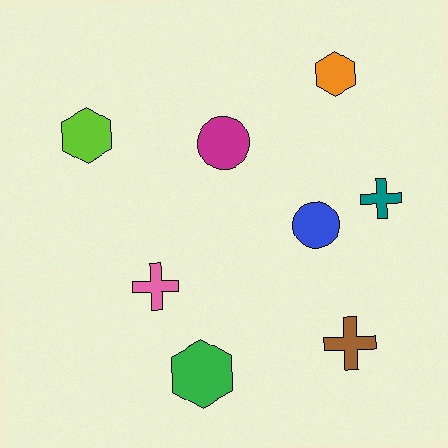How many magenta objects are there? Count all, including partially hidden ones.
There is 1 magenta object.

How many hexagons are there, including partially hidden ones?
There are 3 hexagons.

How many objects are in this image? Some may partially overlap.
There are 8 objects.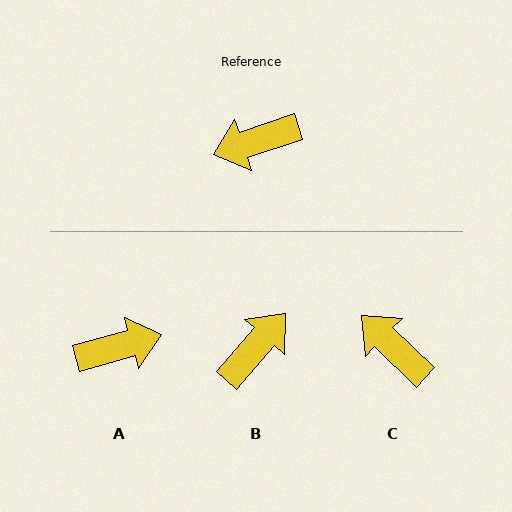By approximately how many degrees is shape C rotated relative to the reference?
Approximately 62 degrees clockwise.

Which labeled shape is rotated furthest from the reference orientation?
A, about 177 degrees away.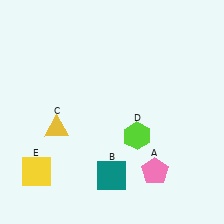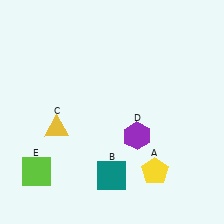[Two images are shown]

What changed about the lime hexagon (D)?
In Image 1, D is lime. In Image 2, it changed to purple.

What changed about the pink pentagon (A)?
In Image 1, A is pink. In Image 2, it changed to yellow.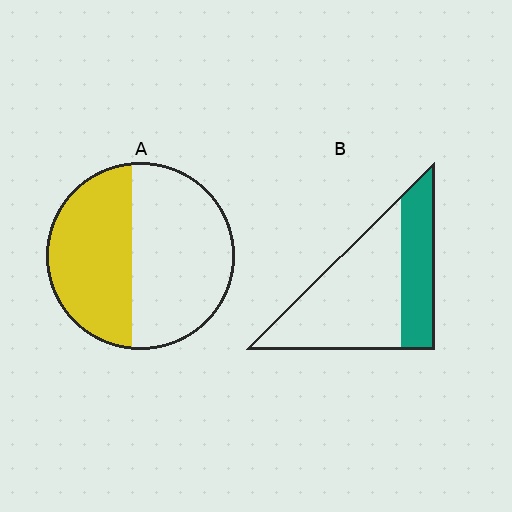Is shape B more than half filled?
No.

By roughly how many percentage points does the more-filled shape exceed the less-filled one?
By roughly 10 percentage points (A over B).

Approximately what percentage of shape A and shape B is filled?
A is approximately 45% and B is approximately 35%.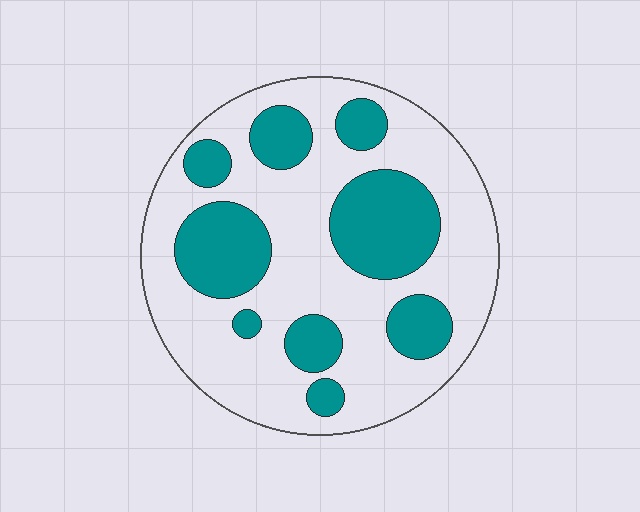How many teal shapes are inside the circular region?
9.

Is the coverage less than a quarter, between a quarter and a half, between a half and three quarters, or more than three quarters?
Between a quarter and a half.